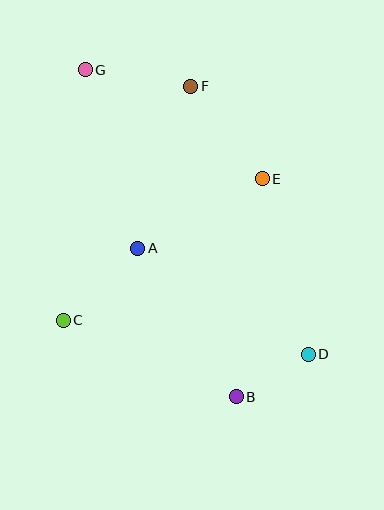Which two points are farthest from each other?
Points D and G are farthest from each other.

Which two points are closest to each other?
Points B and D are closest to each other.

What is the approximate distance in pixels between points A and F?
The distance between A and F is approximately 171 pixels.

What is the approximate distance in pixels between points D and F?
The distance between D and F is approximately 293 pixels.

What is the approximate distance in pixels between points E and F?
The distance between E and F is approximately 117 pixels.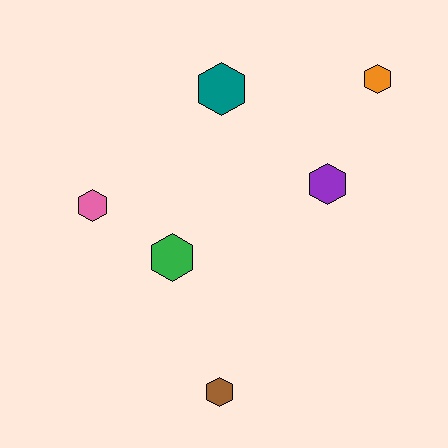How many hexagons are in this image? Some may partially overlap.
There are 6 hexagons.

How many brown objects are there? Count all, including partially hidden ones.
There is 1 brown object.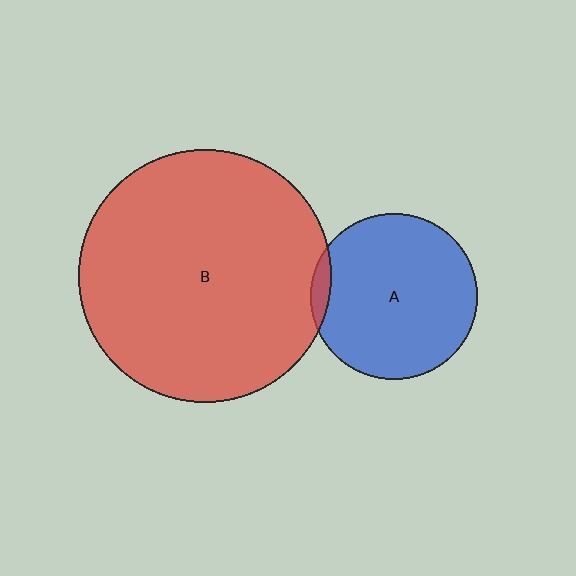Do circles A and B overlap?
Yes.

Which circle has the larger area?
Circle B (red).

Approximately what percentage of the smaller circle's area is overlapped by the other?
Approximately 5%.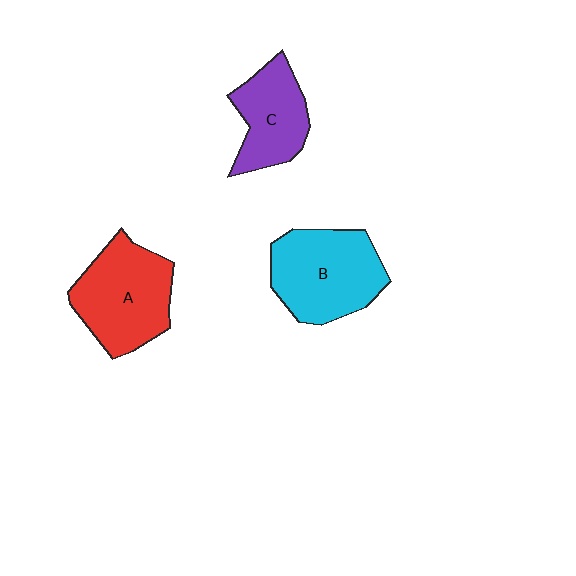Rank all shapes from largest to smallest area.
From largest to smallest: B (cyan), A (red), C (purple).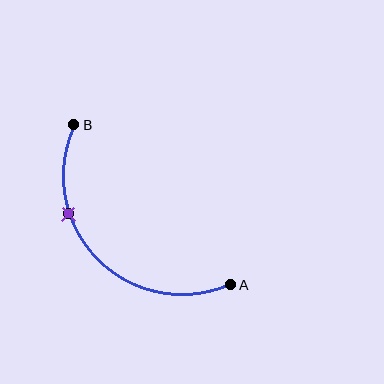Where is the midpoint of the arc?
The arc midpoint is the point on the curve farthest from the straight line joining A and B. It sits below and to the left of that line.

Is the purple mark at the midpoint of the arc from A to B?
No. The purple mark lies on the arc but is closer to endpoint B. The arc midpoint would be at the point on the curve equidistant along the arc from both A and B.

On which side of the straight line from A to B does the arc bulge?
The arc bulges below and to the left of the straight line connecting A and B.